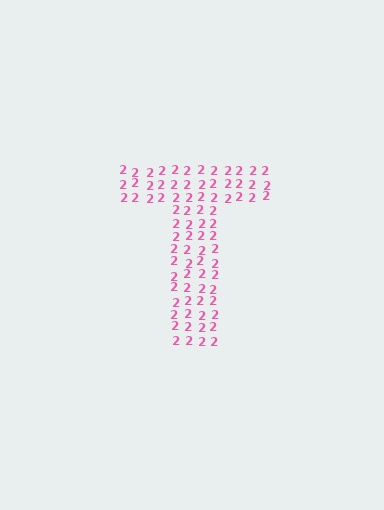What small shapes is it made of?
It is made of small digit 2's.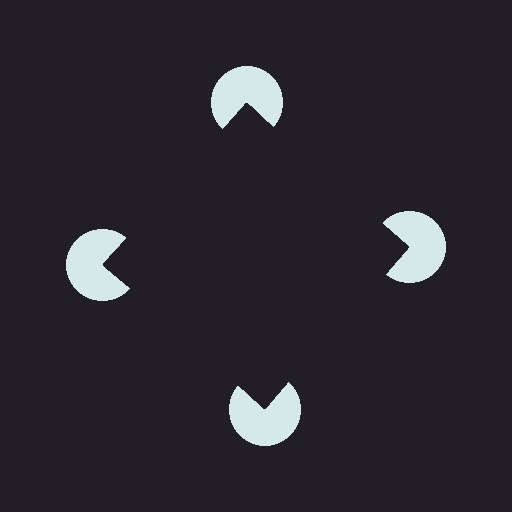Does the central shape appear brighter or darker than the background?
It typically appears slightly darker than the background, even though no actual brightness change is drawn.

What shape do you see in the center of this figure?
An illusory square — its edges are inferred from the aligned wedge cuts in the pac-man discs, not physically drawn.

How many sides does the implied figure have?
4 sides.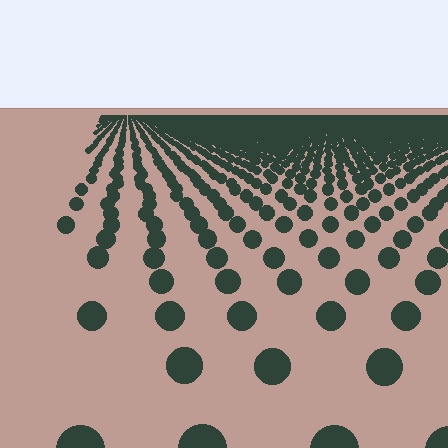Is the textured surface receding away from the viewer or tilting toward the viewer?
The surface is receding away from the viewer. Texture elements get smaller and denser toward the top.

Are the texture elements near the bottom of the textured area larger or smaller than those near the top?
Larger. Near the bottom, elements are closer to the viewer and appear at a bigger on-screen size.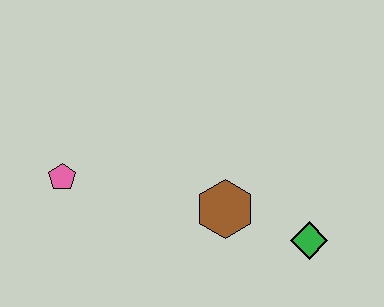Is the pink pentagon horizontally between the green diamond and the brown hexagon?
No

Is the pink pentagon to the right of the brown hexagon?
No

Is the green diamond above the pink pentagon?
No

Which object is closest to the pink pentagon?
The brown hexagon is closest to the pink pentagon.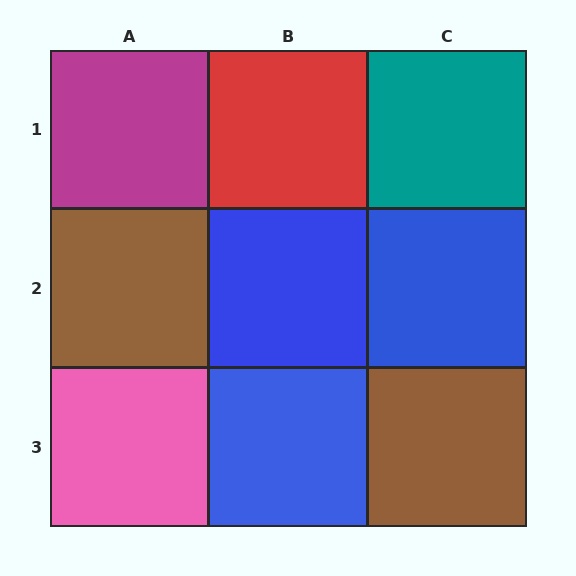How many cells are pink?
1 cell is pink.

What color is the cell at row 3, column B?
Blue.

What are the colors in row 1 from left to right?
Magenta, red, teal.